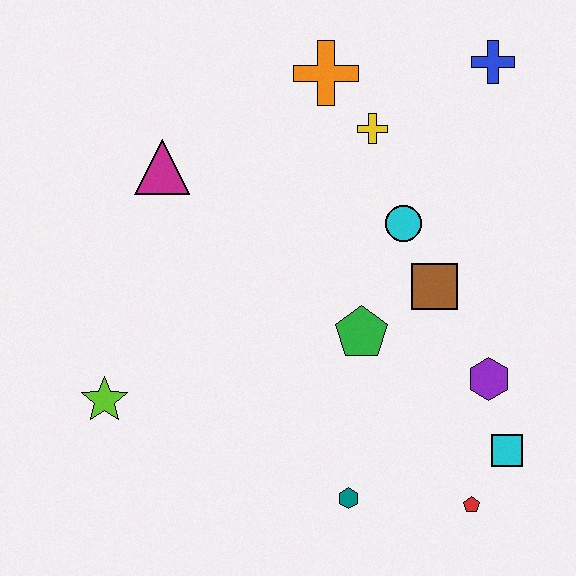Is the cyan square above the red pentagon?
Yes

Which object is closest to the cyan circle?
The brown square is closest to the cyan circle.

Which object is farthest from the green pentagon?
The blue cross is farthest from the green pentagon.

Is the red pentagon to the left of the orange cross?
No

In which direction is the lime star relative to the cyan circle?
The lime star is to the left of the cyan circle.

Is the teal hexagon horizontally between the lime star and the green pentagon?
Yes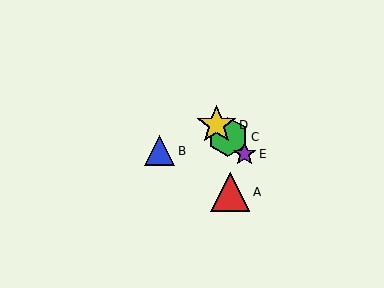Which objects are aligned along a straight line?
Objects C, D, E are aligned along a straight line.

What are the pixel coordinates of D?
Object D is at (217, 125).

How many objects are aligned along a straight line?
3 objects (C, D, E) are aligned along a straight line.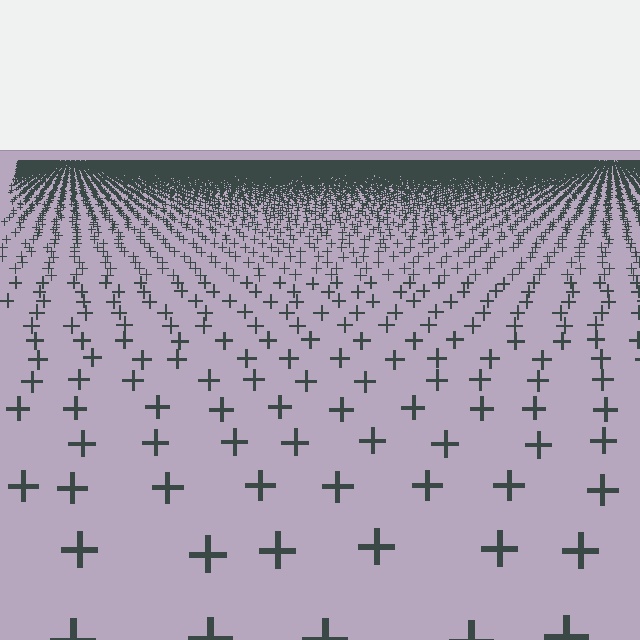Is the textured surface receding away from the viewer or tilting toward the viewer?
The surface is receding away from the viewer. Texture elements get smaller and denser toward the top.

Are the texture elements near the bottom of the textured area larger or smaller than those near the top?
Larger. Near the bottom, elements are closer to the viewer and appear at a bigger on-screen size.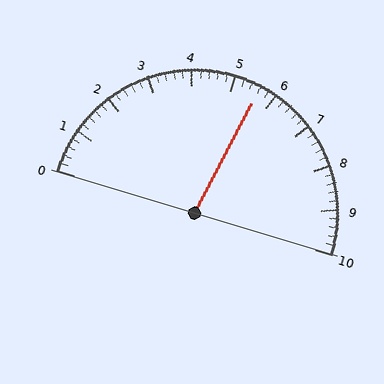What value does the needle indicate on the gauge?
The needle indicates approximately 5.6.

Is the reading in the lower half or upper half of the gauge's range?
The reading is in the upper half of the range (0 to 10).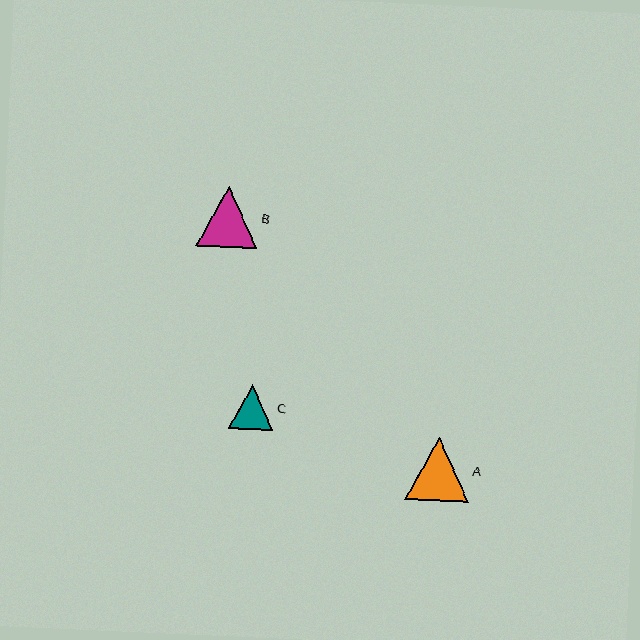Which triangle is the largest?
Triangle A is the largest with a size of approximately 63 pixels.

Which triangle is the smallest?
Triangle C is the smallest with a size of approximately 44 pixels.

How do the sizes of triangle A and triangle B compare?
Triangle A and triangle B are approximately the same size.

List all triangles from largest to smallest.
From largest to smallest: A, B, C.